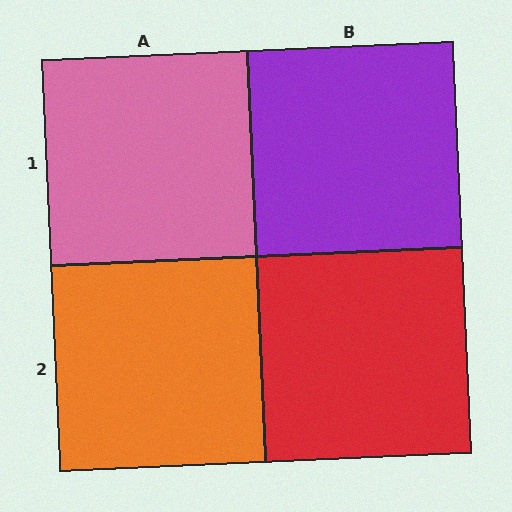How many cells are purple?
1 cell is purple.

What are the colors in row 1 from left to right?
Pink, purple.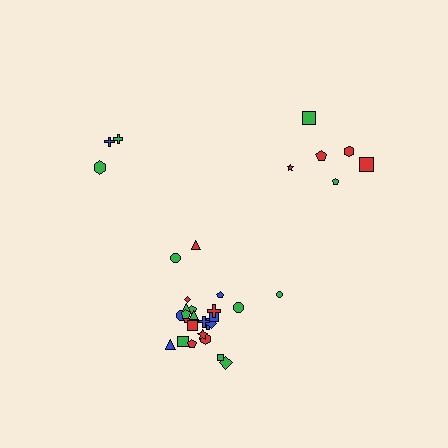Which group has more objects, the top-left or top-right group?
The top-right group.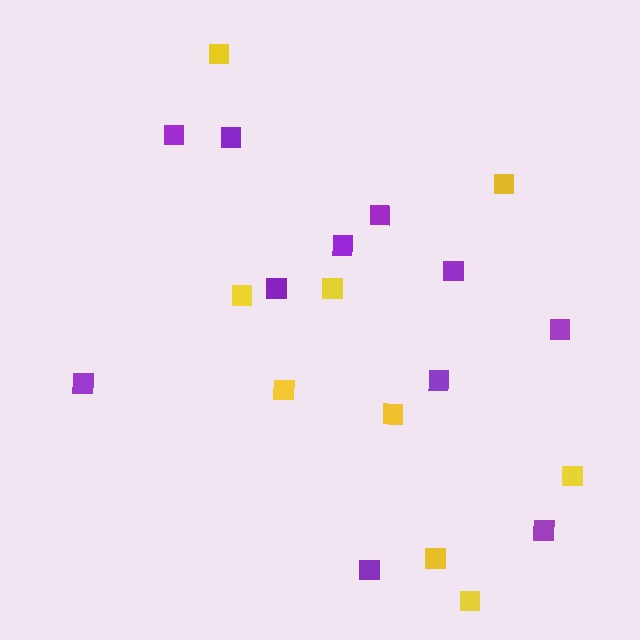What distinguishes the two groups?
There are 2 groups: one group of purple squares (11) and one group of yellow squares (9).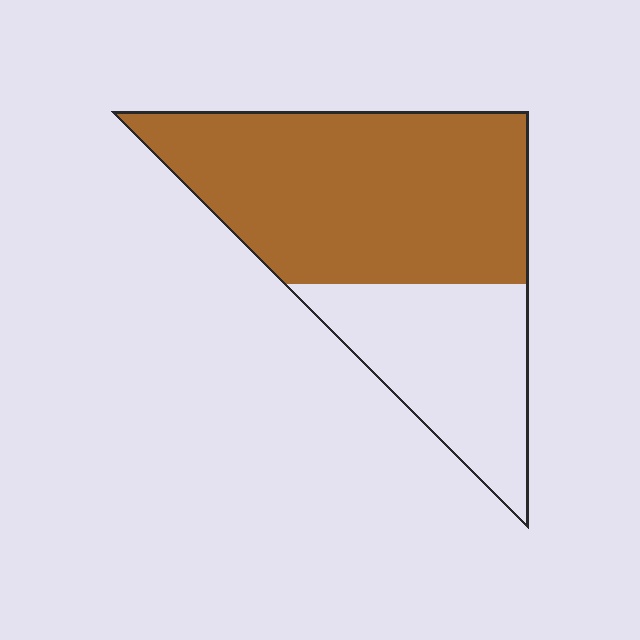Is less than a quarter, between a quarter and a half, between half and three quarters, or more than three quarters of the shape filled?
Between half and three quarters.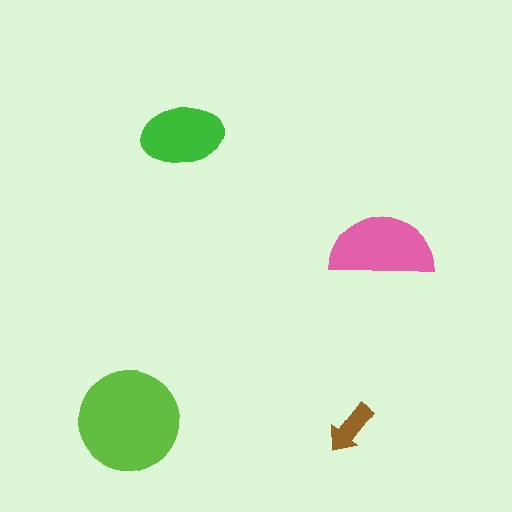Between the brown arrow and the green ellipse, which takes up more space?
The green ellipse.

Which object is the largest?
The lime circle.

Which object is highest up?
The green ellipse is topmost.